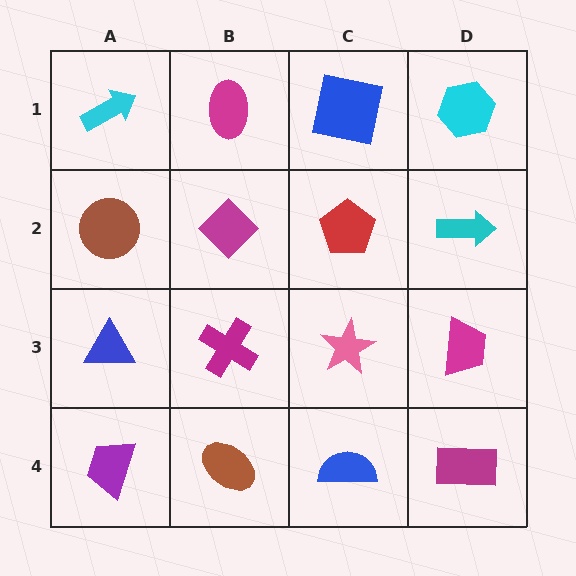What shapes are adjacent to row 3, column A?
A brown circle (row 2, column A), a purple trapezoid (row 4, column A), a magenta cross (row 3, column B).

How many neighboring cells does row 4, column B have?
3.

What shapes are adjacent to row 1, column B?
A magenta diamond (row 2, column B), a cyan arrow (row 1, column A), a blue square (row 1, column C).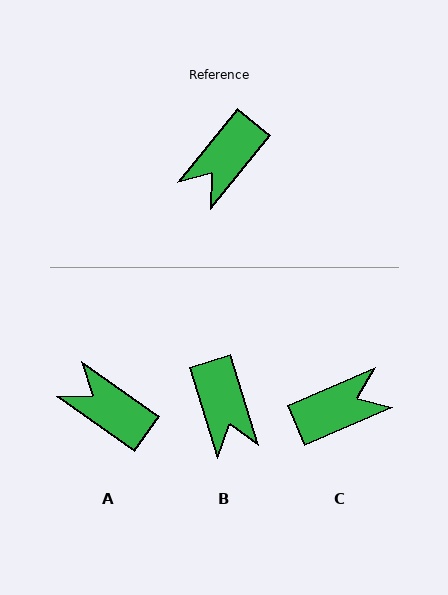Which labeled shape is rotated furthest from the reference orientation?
C, about 152 degrees away.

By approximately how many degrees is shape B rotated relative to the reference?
Approximately 57 degrees counter-clockwise.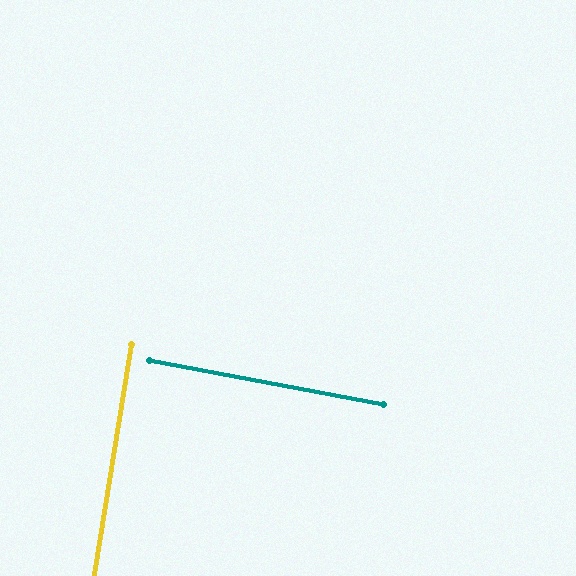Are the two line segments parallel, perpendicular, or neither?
Perpendicular — they meet at approximately 88°.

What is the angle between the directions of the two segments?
Approximately 88 degrees.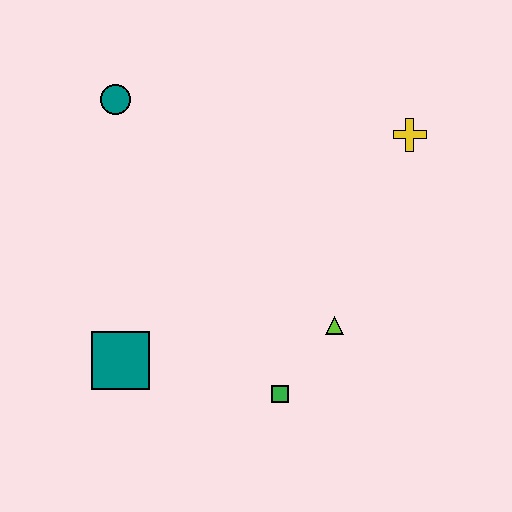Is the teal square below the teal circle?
Yes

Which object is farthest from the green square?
The teal circle is farthest from the green square.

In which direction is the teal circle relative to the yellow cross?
The teal circle is to the left of the yellow cross.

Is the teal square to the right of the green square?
No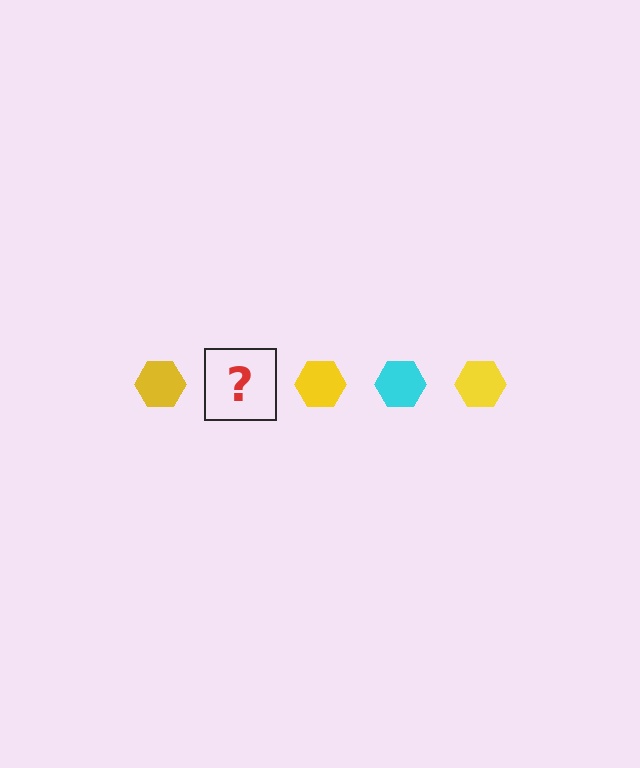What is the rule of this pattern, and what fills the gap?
The rule is that the pattern cycles through yellow, cyan hexagons. The gap should be filled with a cyan hexagon.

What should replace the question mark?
The question mark should be replaced with a cyan hexagon.